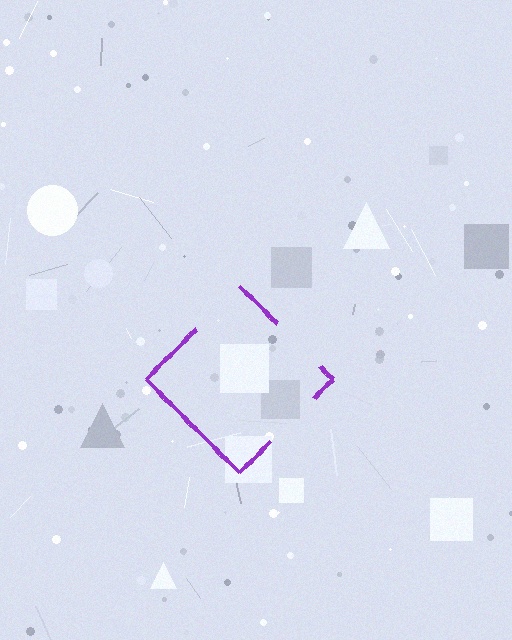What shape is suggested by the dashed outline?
The dashed outline suggests a diamond.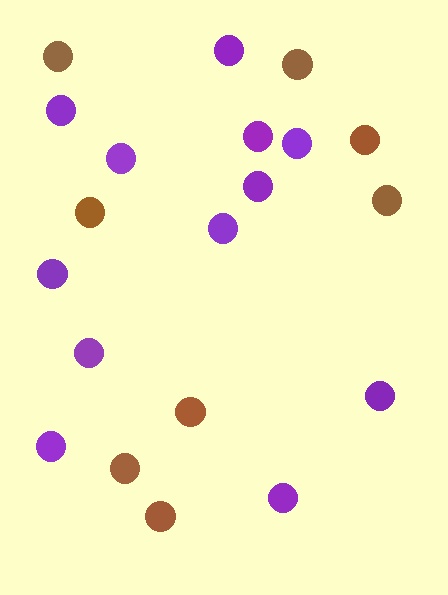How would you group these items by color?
There are 2 groups: one group of brown circles (8) and one group of purple circles (12).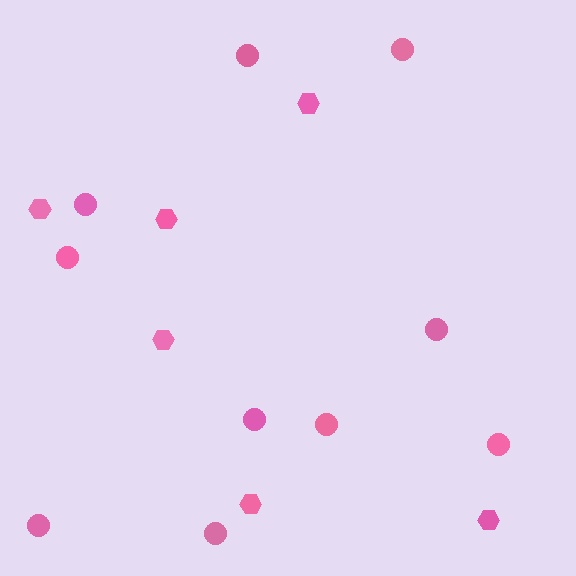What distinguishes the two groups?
There are 2 groups: one group of hexagons (6) and one group of circles (10).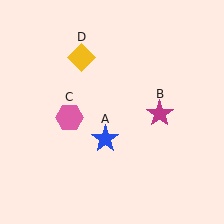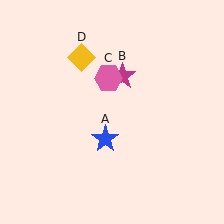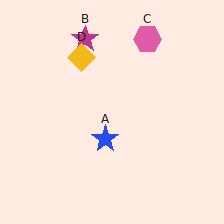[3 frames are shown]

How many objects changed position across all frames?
2 objects changed position: magenta star (object B), pink hexagon (object C).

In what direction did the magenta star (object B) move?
The magenta star (object B) moved up and to the left.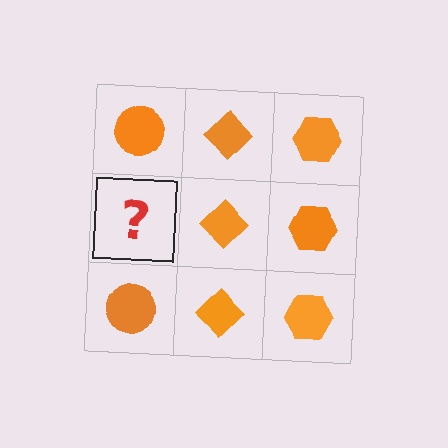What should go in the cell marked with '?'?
The missing cell should contain an orange circle.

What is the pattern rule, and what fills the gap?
The rule is that each column has a consistent shape. The gap should be filled with an orange circle.